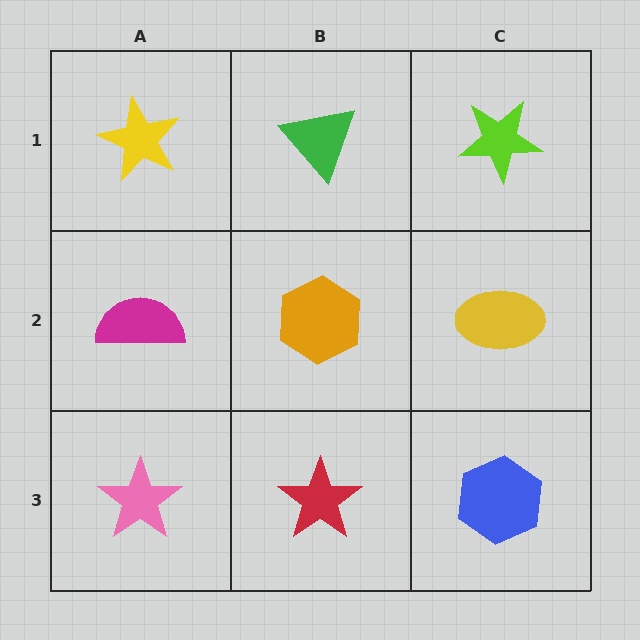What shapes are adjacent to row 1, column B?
An orange hexagon (row 2, column B), a yellow star (row 1, column A), a lime star (row 1, column C).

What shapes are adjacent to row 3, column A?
A magenta semicircle (row 2, column A), a red star (row 3, column B).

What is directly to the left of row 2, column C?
An orange hexagon.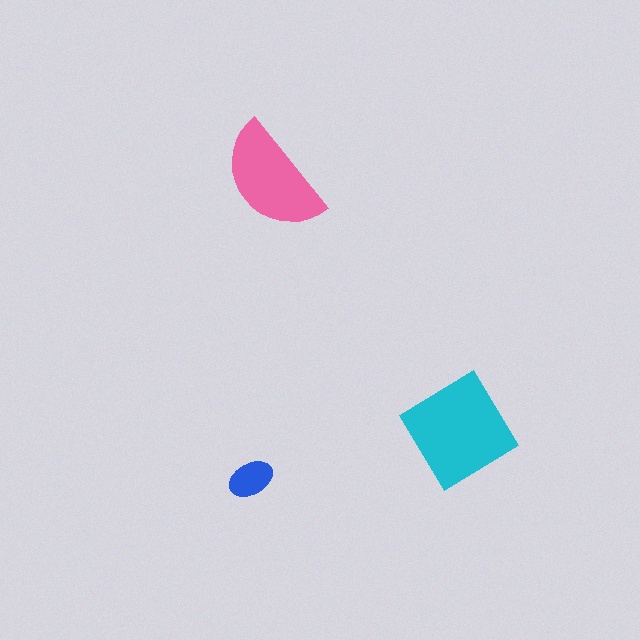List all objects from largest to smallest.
The cyan diamond, the pink semicircle, the blue ellipse.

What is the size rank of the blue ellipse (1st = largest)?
3rd.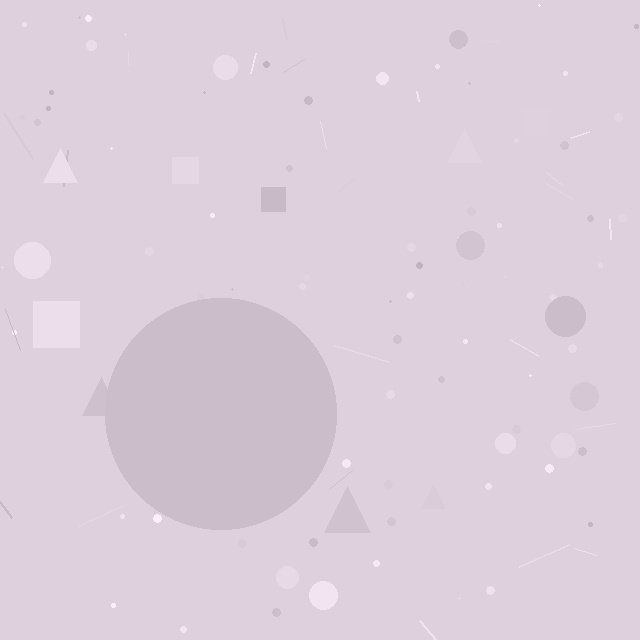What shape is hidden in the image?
A circle is hidden in the image.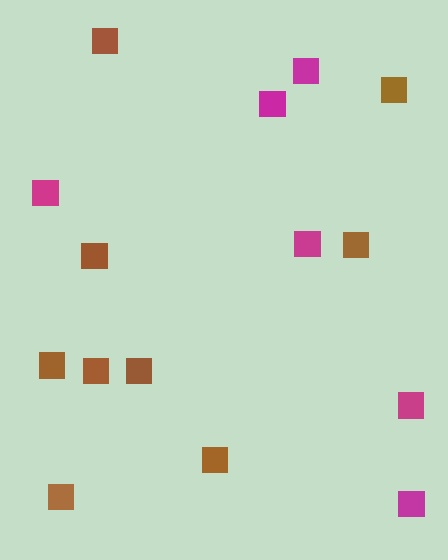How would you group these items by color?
There are 2 groups: one group of magenta squares (6) and one group of brown squares (9).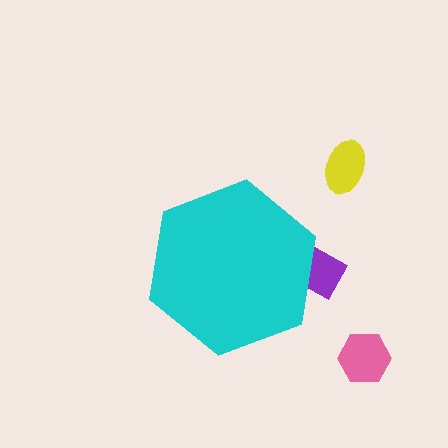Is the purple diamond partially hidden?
Yes, the purple diamond is partially hidden behind the cyan hexagon.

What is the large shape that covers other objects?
A cyan hexagon.